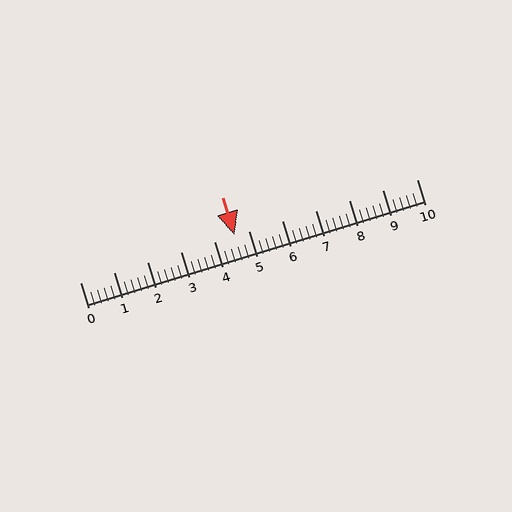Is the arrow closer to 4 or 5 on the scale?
The arrow is closer to 5.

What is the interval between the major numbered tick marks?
The major tick marks are spaced 1 units apart.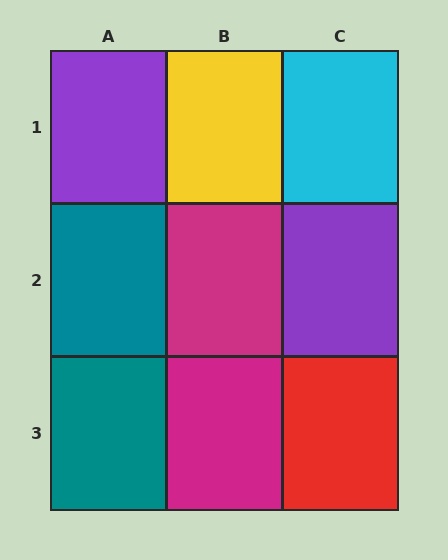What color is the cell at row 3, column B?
Magenta.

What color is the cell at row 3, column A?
Teal.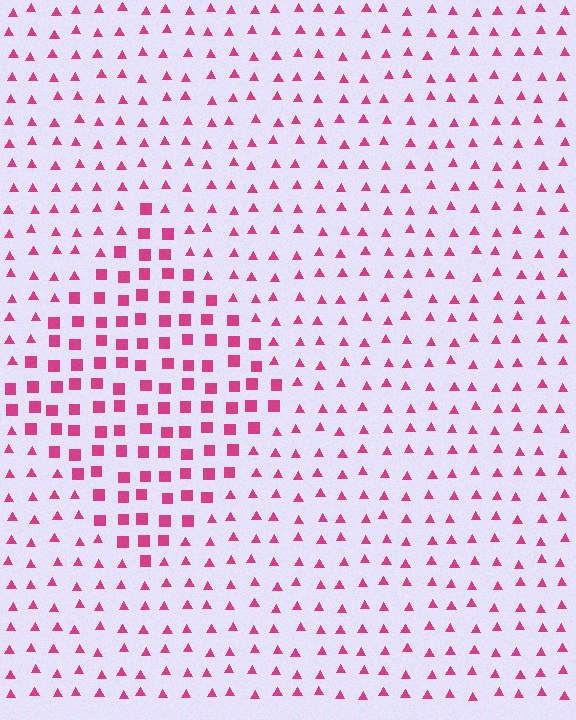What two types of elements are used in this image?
The image uses squares inside the diamond region and triangles outside it.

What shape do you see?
I see a diamond.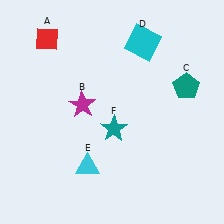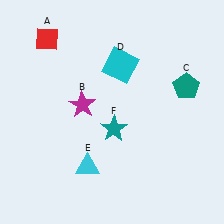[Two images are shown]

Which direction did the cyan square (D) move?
The cyan square (D) moved down.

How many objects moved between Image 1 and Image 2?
1 object moved between the two images.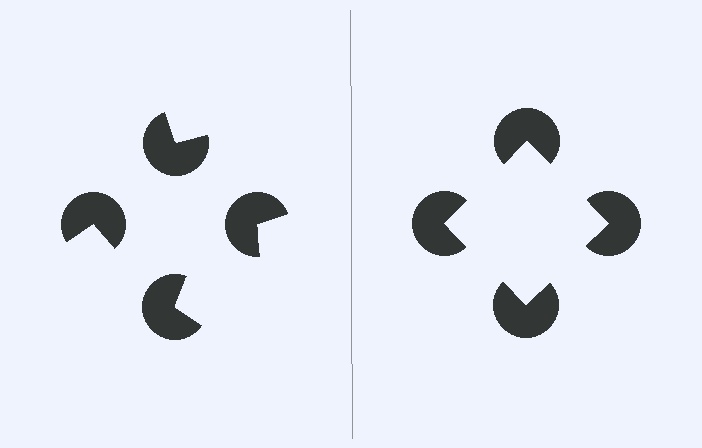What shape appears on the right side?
An illusory square.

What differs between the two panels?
The pac-man discs are positioned identically on both sides; only the wedge orientations differ. On the right they align to a square; on the left they are misaligned.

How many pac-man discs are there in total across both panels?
8 — 4 on each side.